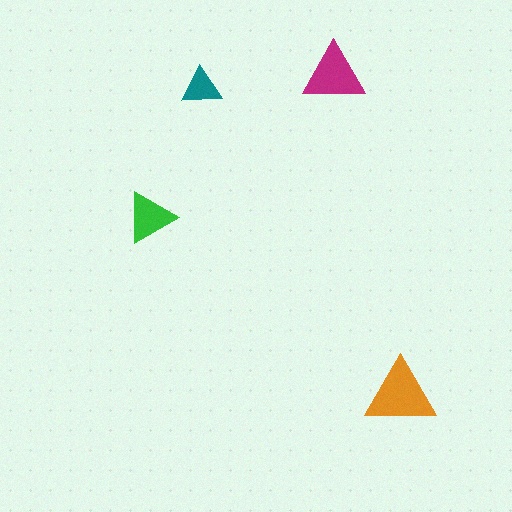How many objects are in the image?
There are 4 objects in the image.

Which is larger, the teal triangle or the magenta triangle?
The magenta one.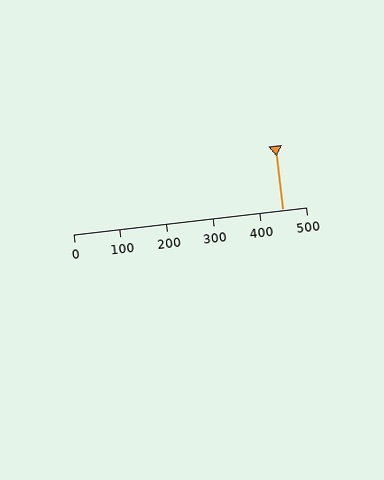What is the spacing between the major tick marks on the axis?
The major ticks are spaced 100 apart.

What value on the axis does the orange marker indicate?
The marker indicates approximately 450.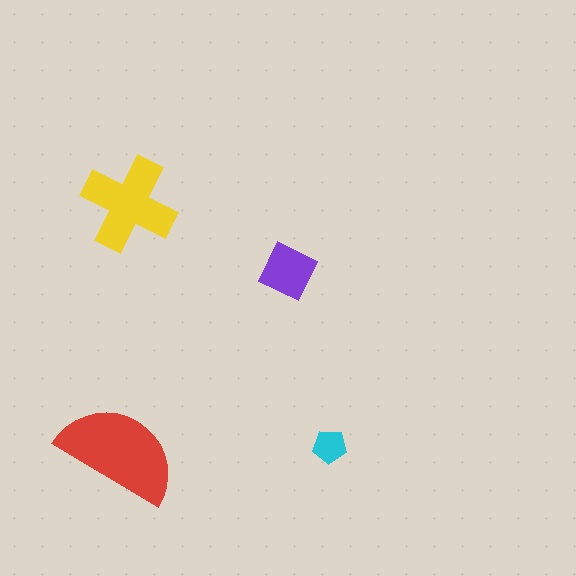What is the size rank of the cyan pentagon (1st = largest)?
4th.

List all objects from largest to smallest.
The red semicircle, the yellow cross, the purple square, the cyan pentagon.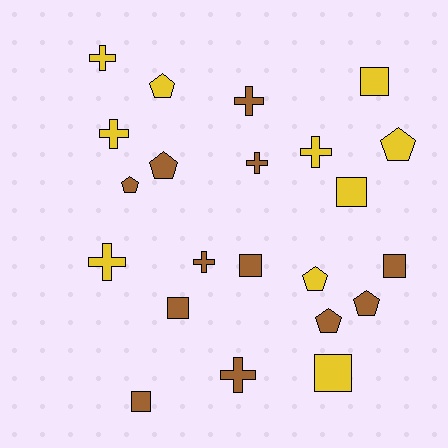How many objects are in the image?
There are 22 objects.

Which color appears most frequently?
Brown, with 12 objects.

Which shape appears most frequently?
Cross, with 8 objects.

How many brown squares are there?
There are 4 brown squares.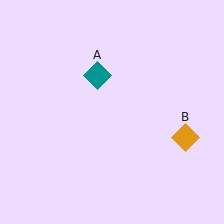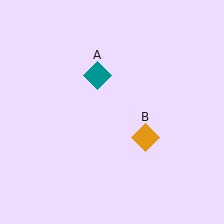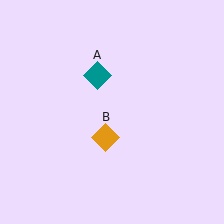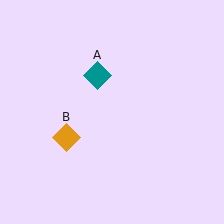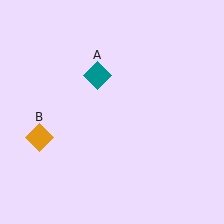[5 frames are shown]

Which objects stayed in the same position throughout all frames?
Teal diamond (object A) remained stationary.